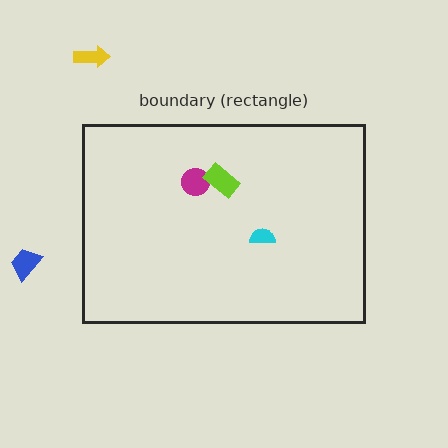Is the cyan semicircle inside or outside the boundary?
Inside.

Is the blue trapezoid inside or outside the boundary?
Outside.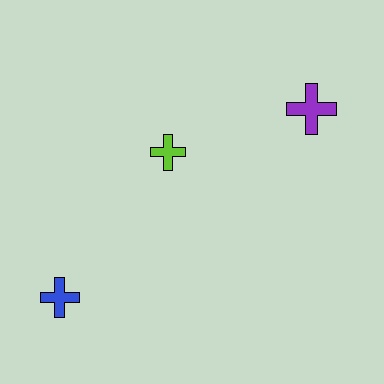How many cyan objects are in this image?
There are no cyan objects.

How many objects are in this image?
There are 3 objects.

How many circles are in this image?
There are no circles.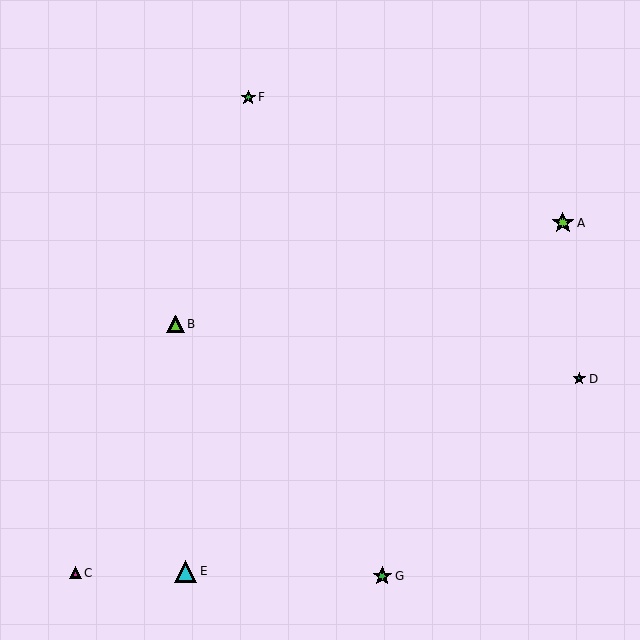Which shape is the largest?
The cyan triangle (labeled E) is the largest.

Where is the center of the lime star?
The center of the lime star is at (563, 223).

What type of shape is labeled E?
Shape E is a cyan triangle.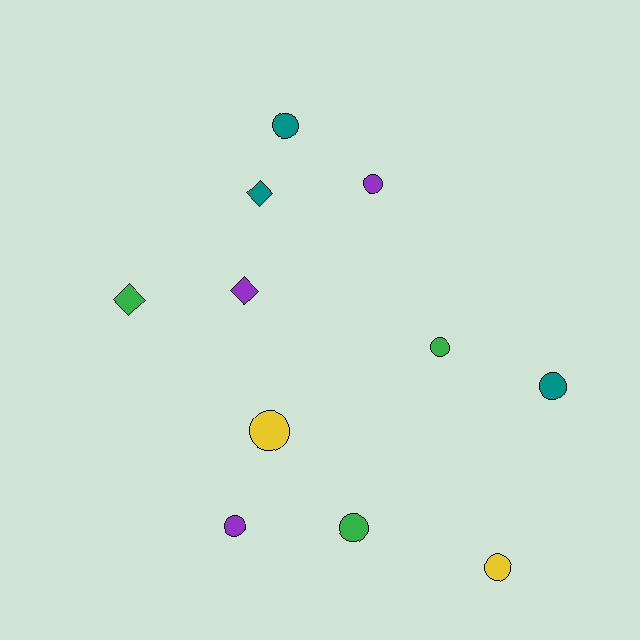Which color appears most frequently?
Green, with 3 objects.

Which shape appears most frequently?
Circle, with 8 objects.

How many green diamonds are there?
There is 1 green diamond.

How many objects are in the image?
There are 11 objects.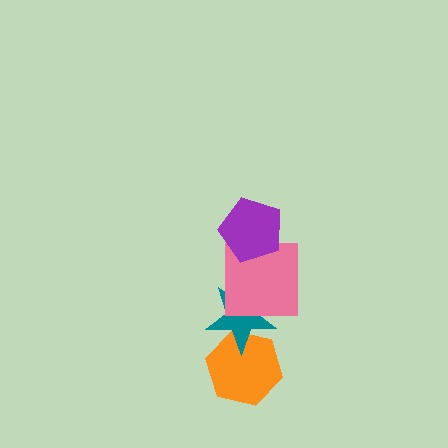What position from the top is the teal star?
The teal star is 3rd from the top.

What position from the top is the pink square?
The pink square is 2nd from the top.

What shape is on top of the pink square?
The purple pentagon is on top of the pink square.